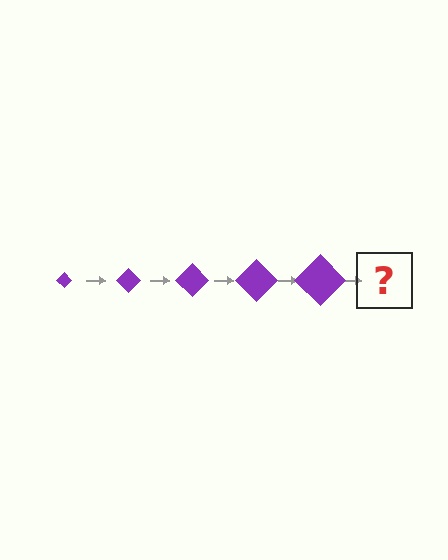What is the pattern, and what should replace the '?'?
The pattern is that the diamond gets progressively larger each step. The '?' should be a purple diamond, larger than the previous one.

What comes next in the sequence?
The next element should be a purple diamond, larger than the previous one.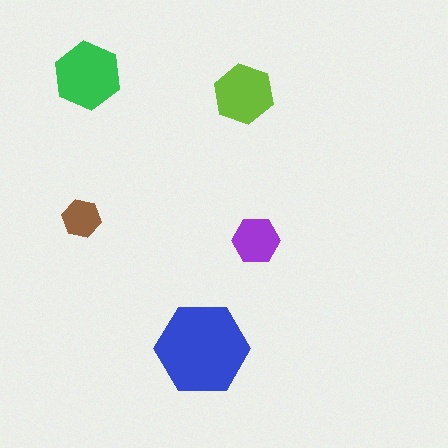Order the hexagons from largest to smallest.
the blue one, the green one, the lime one, the purple one, the brown one.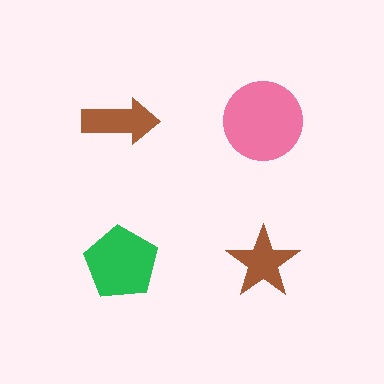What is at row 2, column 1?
A green pentagon.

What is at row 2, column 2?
A brown star.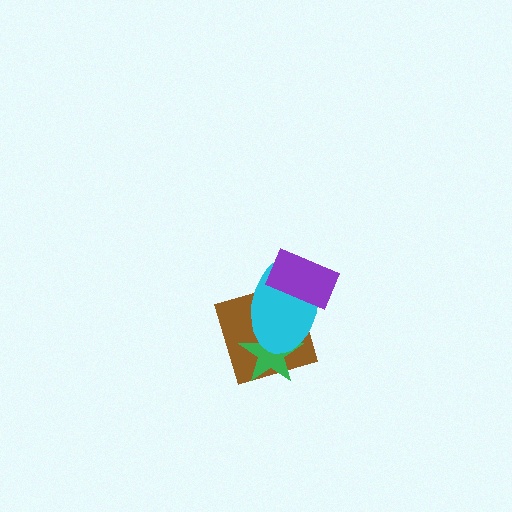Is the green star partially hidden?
Yes, it is partially covered by another shape.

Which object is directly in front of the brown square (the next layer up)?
The green star is directly in front of the brown square.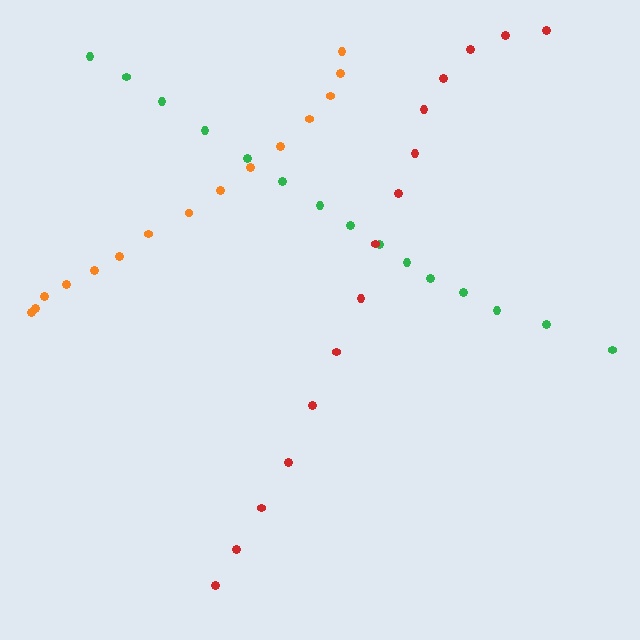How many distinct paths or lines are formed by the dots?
There are 3 distinct paths.